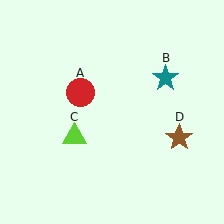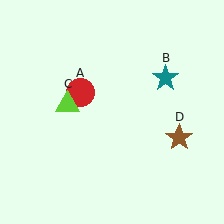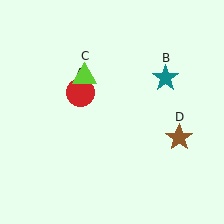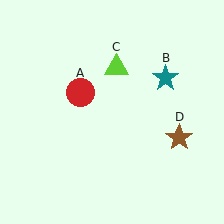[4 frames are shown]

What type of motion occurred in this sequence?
The lime triangle (object C) rotated clockwise around the center of the scene.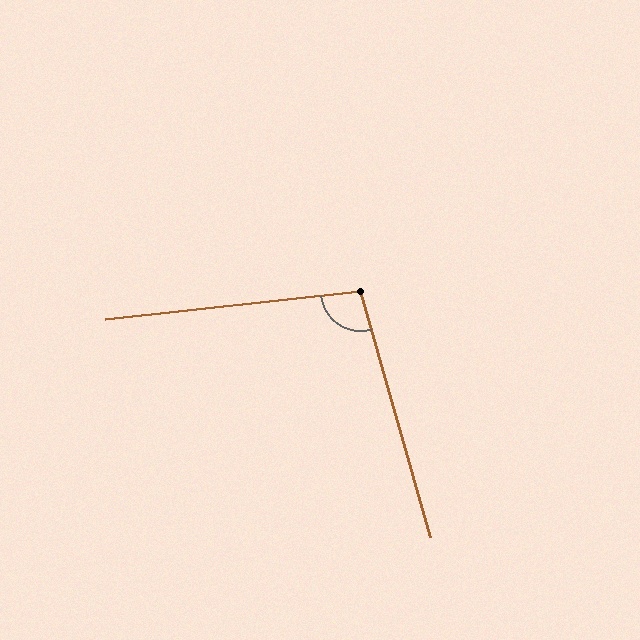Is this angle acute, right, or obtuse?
It is obtuse.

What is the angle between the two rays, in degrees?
Approximately 100 degrees.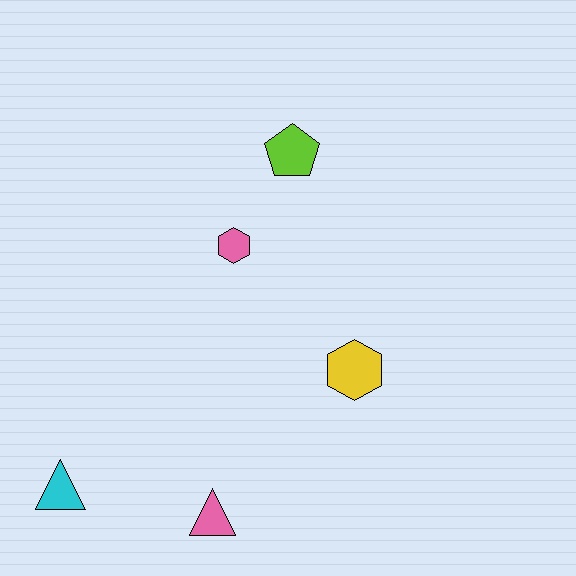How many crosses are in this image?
There are no crosses.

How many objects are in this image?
There are 5 objects.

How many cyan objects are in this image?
There is 1 cyan object.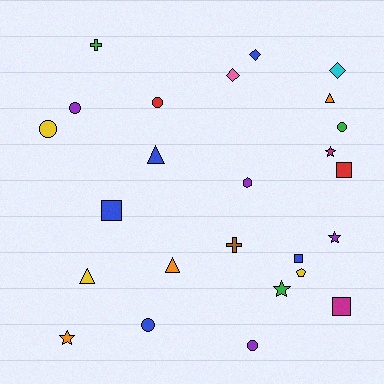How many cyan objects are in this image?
There is 1 cyan object.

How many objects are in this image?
There are 25 objects.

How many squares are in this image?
There are 4 squares.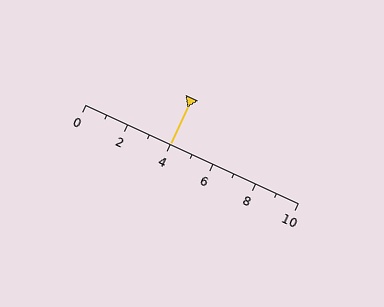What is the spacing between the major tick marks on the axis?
The major ticks are spaced 2 apart.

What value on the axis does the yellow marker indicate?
The marker indicates approximately 4.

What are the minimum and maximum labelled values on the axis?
The axis runs from 0 to 10.